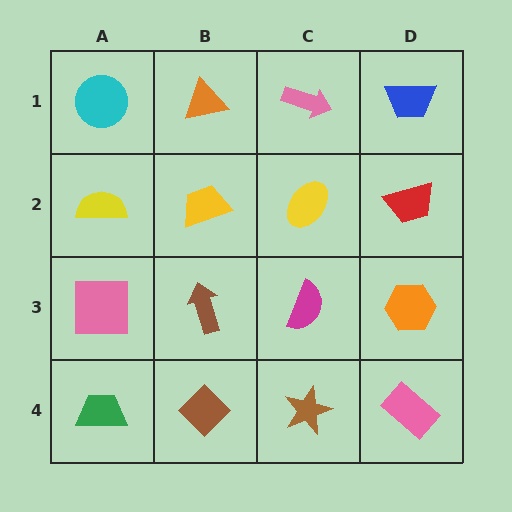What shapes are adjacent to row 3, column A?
A yellow semicircle (row 2, column A), a green trapezoid (row 4, column A), a brown arrow (row 3, column B).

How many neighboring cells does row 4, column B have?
3.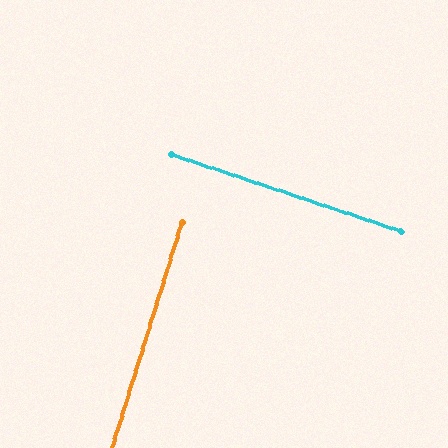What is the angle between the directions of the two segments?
Approximately 89 degrees.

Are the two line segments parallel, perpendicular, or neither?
Perpendicular — they meet at approximately 89°.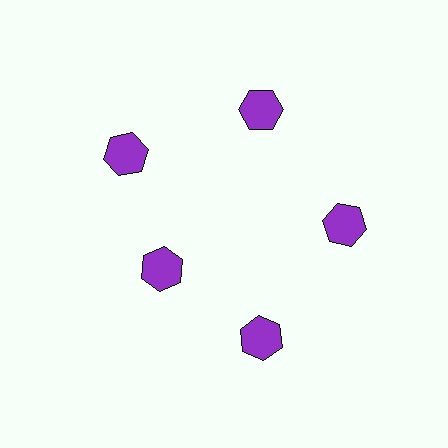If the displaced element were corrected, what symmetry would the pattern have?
It would have 5-fold rotational symmetry — the pattern would map onto itself every 72 degrees.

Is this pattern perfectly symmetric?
No. The 5 purple hexagons are arranged in a ring, but one element near the 8 o'clock position is pulled inward toward the center, breaking the 5-fold rotational symmetry.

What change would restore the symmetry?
The symmetry would be restored by moving it outward, back onto the ring so that all 5 hexagons sit at equal angles and equal distance from the center.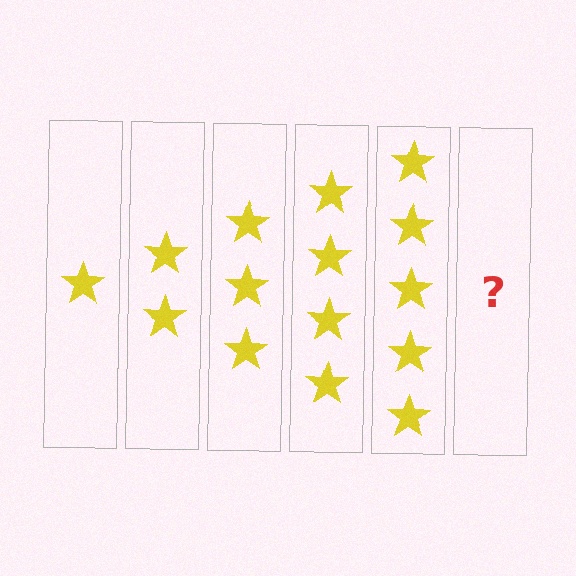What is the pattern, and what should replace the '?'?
The pattern is that each step adds one more star. The '?' should be 6 stars.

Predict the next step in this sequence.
The next step is 6 stars.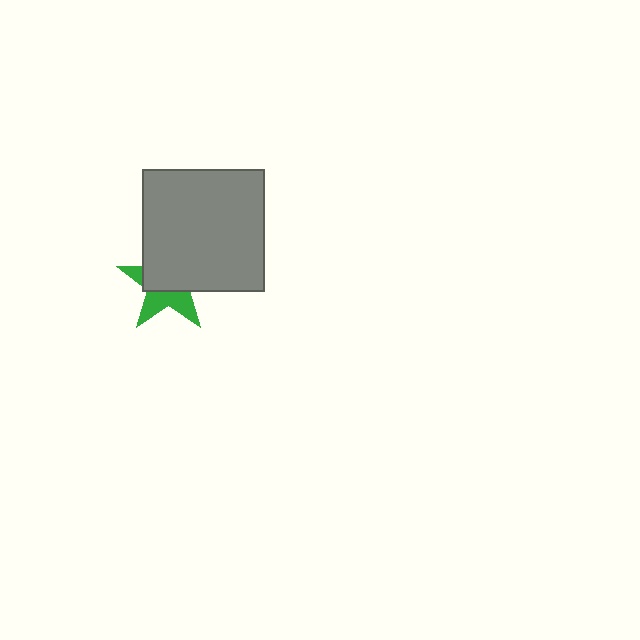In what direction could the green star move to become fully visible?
The green star could move down. That would shift it out from behind the gray square entirely.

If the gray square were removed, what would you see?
You would see the complete green star.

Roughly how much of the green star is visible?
A small part of it is visible (roughly 42%).